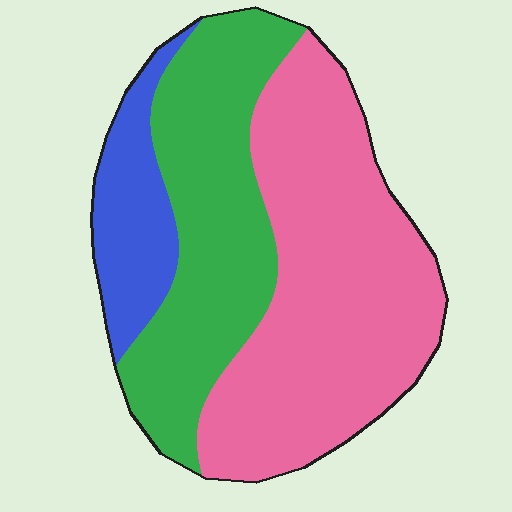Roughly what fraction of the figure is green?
Green takes up between a quarter and a half of the figure.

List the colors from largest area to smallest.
From largest to smallest: pink, green, blue.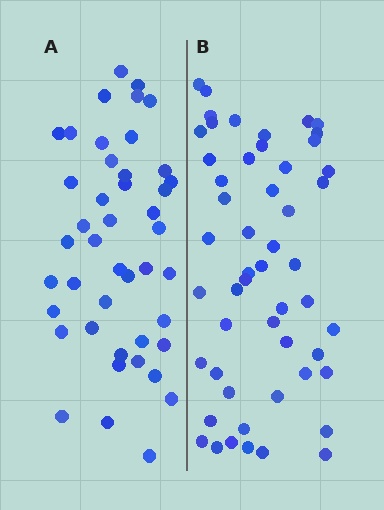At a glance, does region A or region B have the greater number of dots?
Region B (the right region) has more dots.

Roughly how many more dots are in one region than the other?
Region B has roughly 8 or so more dots than region A.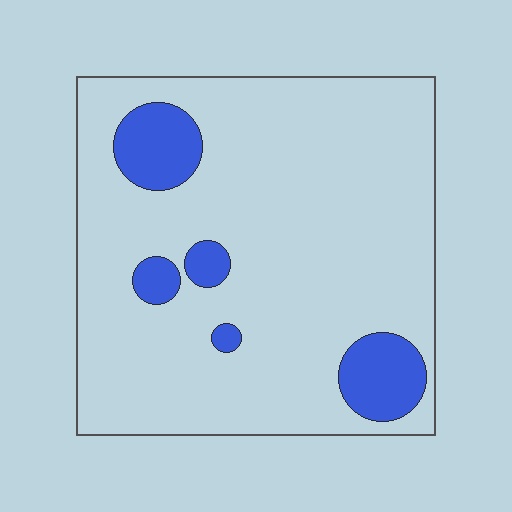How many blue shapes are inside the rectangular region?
5.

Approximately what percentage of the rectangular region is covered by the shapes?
Approximately 15%.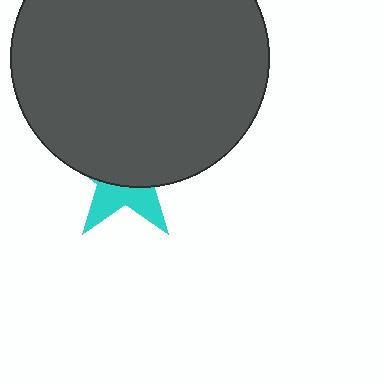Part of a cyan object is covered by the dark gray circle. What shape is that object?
It is a star.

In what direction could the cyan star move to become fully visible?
The cyan star could move down. That would shift it out from behind the dark gray circle entirely.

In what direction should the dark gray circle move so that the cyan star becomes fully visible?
The dark gray circle should move up. That is the shortest direction to clear the overlap and leave the cyan star fully visible.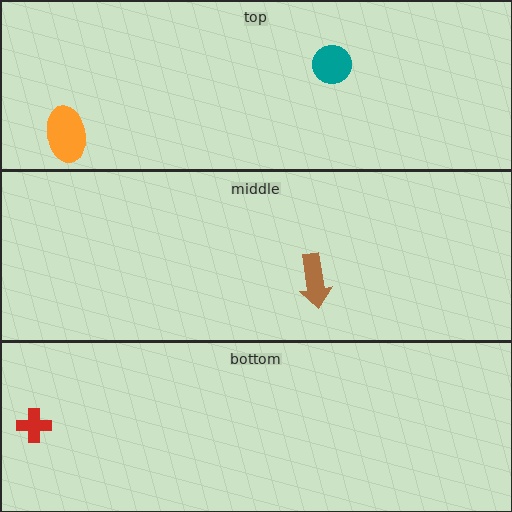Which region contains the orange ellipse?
The top region.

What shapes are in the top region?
The orange ellipse, the teal circle.